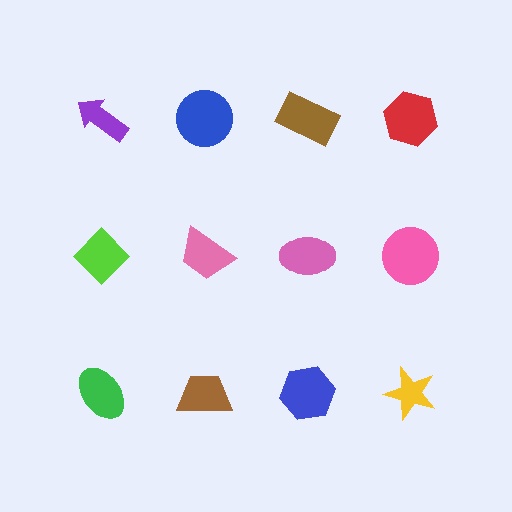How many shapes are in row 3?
4 shapes.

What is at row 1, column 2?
A blue circle.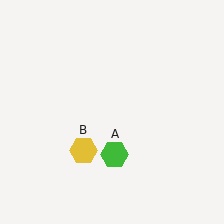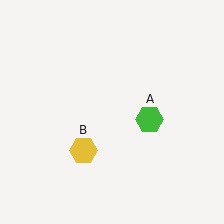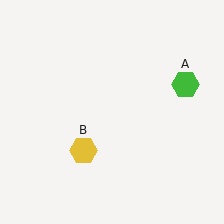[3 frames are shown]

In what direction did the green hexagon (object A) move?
The green hexagon (object A) moved up and to the right.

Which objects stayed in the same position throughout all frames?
Yellow hexagon (object B) remained stationary.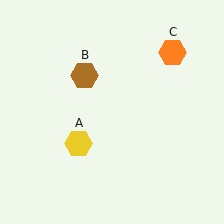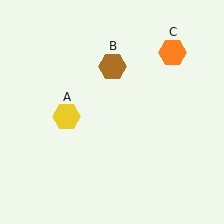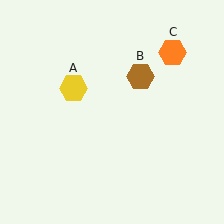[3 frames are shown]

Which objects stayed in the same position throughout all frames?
Orange hexagon (object C) remained stationary.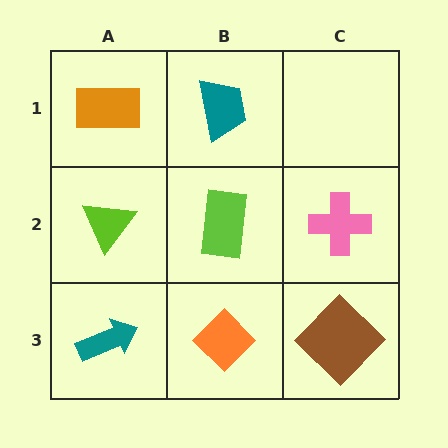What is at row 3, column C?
A brown diamond.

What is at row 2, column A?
A lime triangle.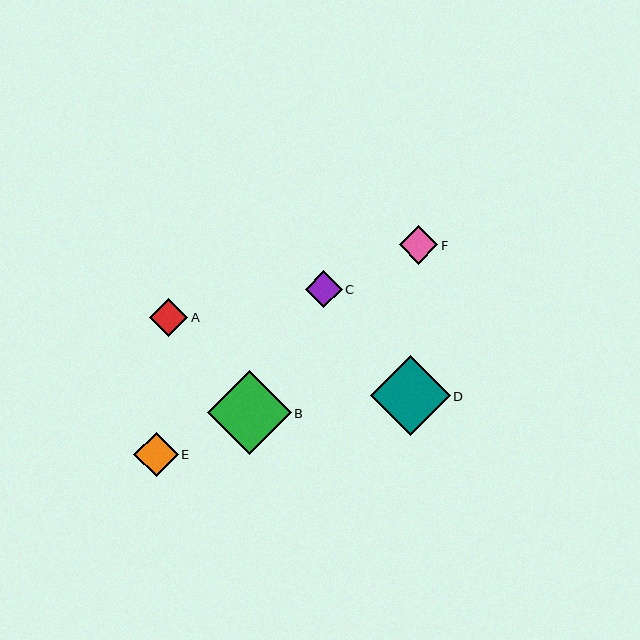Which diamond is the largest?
Diamond B is the largest with a size of approximately 84 pixels.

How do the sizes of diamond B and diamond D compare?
Diamond B and diamond D are approximately the same size.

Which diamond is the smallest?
Diamond C is the smallest with a size of approximately 37 pixels.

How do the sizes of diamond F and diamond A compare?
Diamond F and diamond A are approximately the same size.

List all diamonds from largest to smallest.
From largest to smallest: B, D, E, F, A, C.